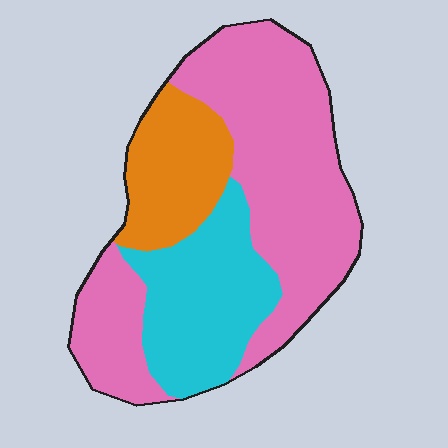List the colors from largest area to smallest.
From largest to smallest: pink, cyan, orange.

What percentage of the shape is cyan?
Cyan takes up about one quarter (1/4) of the shape.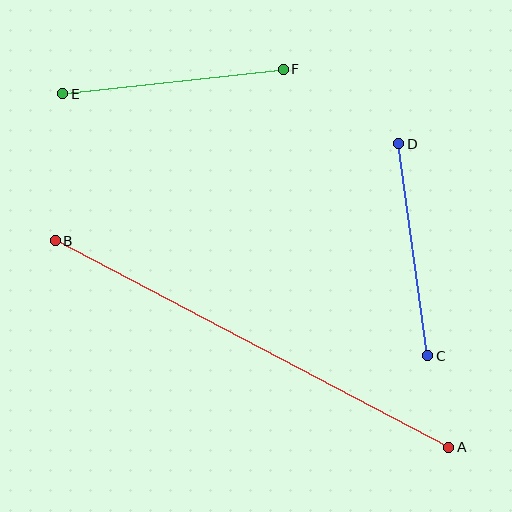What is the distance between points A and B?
The distance is approximately 444 pixels.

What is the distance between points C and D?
The distance is approximately 214 pixels.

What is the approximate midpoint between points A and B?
The midpoint is at approximately (252, 344) pixels.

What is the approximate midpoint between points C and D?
The midpoint is at approximately (413, 250) pixels.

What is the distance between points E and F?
The distance is approximately 222 pixels.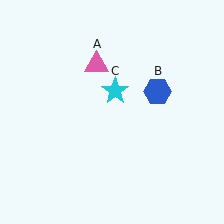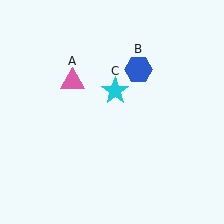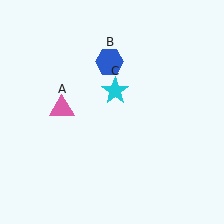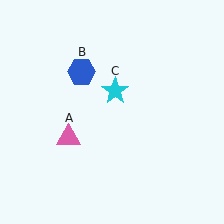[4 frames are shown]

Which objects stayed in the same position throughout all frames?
Cyan star (object C) remained stationary.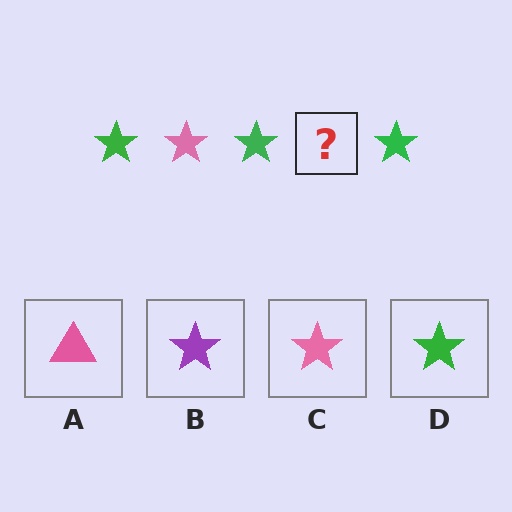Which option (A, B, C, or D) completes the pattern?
C.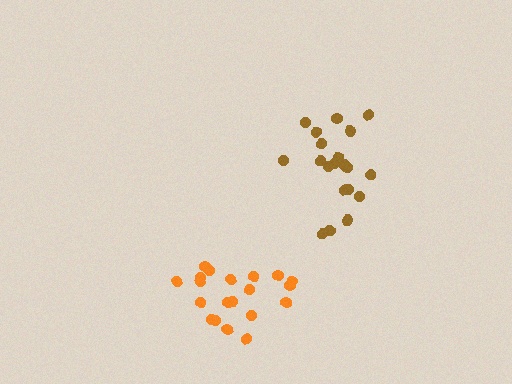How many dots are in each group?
Group 1: 20 dots, Group 2: 20 dots (40 total).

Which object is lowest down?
The orange cluster is bottommost.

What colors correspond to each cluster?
The clusters are colored: brown, orange.